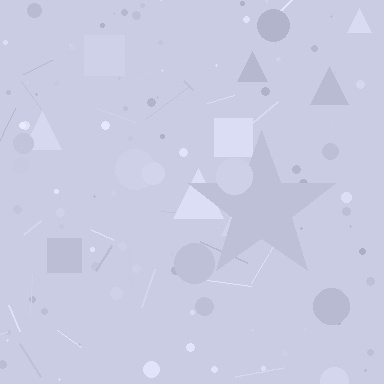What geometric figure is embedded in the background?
A star is embedded in the background.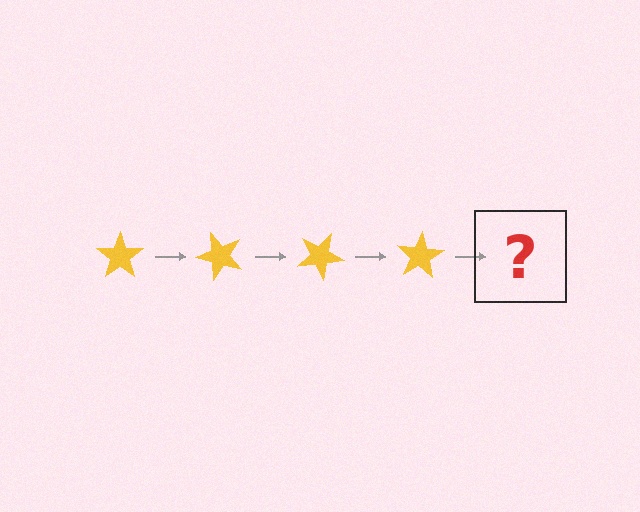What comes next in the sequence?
The next element should be a yellow star rotated 200 degrees.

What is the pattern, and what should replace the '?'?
The pattern is that the star rotates 50 degrees each step. The '?' should be a yellow star rotated 200 degrees.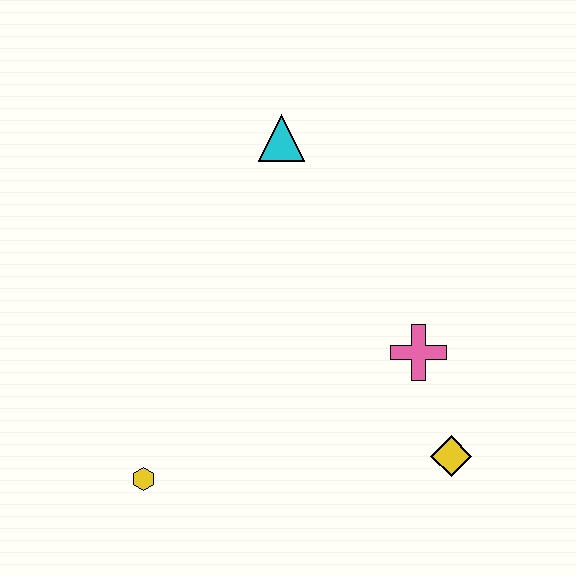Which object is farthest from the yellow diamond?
The cyan triangle is farthest from the yellow diamond.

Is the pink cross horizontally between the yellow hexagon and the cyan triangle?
No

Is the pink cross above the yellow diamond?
Yes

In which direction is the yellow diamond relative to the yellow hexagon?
The yellow diamond is to the right of the yellow hexagon.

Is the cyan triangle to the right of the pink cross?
No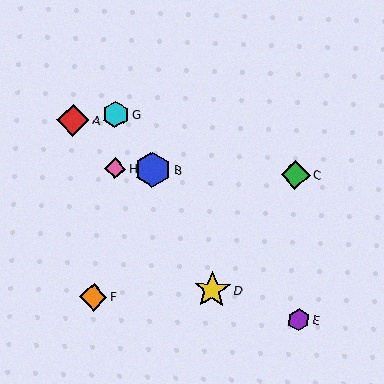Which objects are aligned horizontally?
Objects B, C, H are aligned horizontally.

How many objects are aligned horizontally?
3 objects (B, C, H) are aligned horizontally.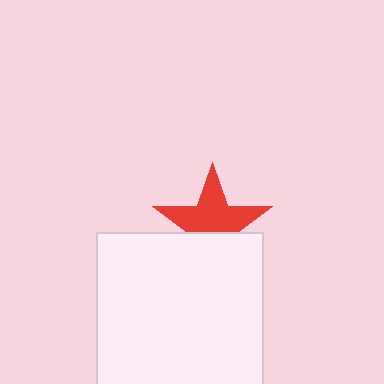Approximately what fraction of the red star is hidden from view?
Roughly 38% of the red star is hidden behind the white rectangle.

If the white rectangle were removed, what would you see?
You would see the complete red star.